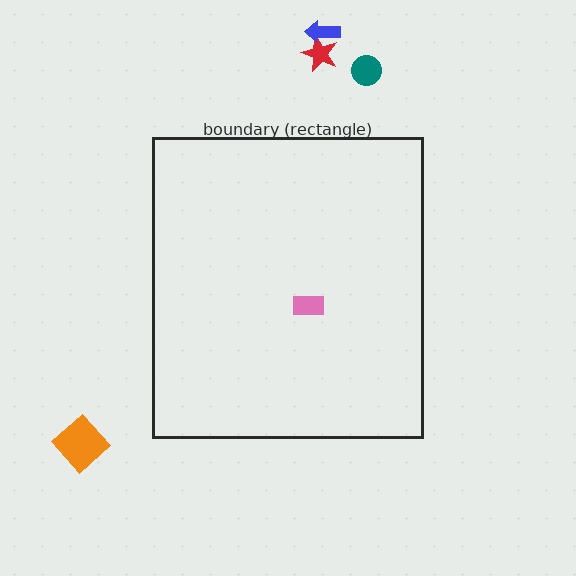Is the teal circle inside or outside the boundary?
Outside.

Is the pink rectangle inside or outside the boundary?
Inside.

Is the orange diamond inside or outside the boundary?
Outside.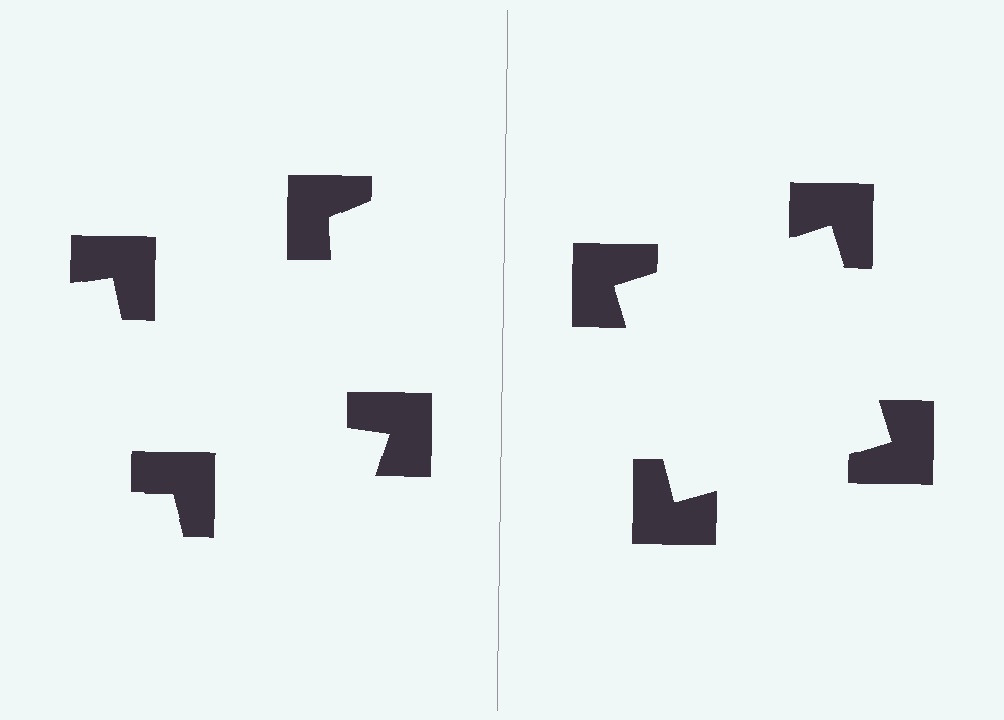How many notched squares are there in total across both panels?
8 — 4 on each side.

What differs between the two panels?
The notched squares are positioned identically on both sides; only the wedge orientations differ. On the right they align to a square; on the left they are misaligned.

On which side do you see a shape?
An illusory square appears on the right side. On the left side the wedge cuts are rotated, so no coherent shape forms.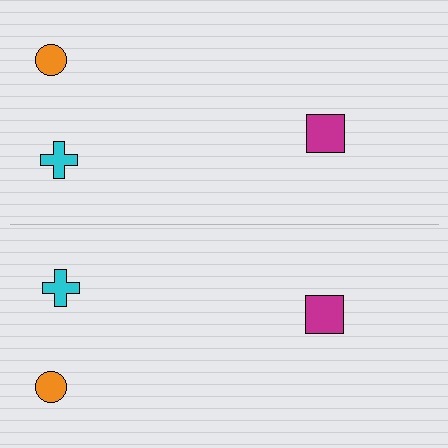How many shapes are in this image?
There are 6 shapes in this image.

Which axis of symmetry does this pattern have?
The pattern has a horizontal axis of symmetry running through the center of the image.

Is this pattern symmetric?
Yes, this pattern has bilateral (reflection) symmetry.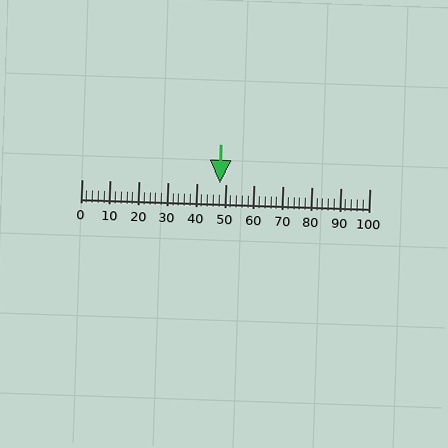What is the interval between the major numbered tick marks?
The major tick marks are spaced 10 units apart.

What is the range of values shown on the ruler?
The ruler shows values from 0 to 100.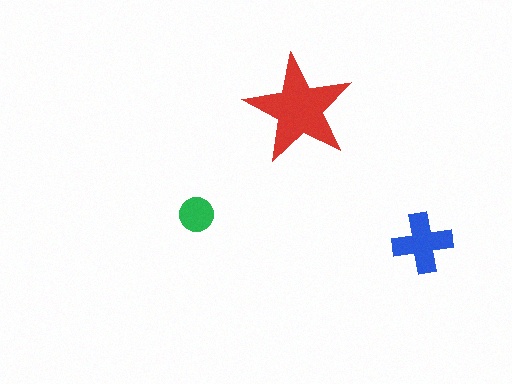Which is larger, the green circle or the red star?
The red star.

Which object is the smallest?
The green circle.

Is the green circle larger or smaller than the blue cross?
Smaller.